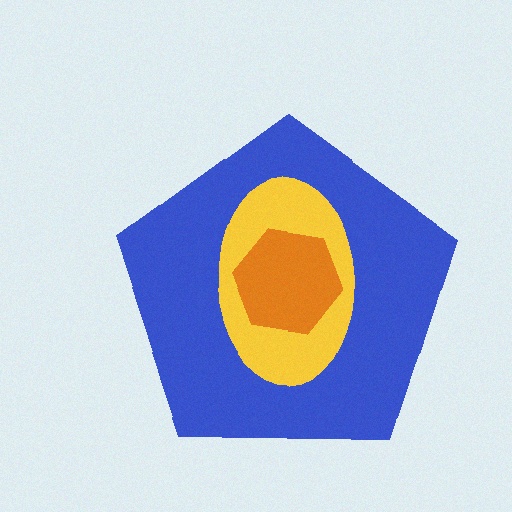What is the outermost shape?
The blue pentagon.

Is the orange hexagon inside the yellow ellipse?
Yes.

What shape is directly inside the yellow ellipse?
The orange hexagon.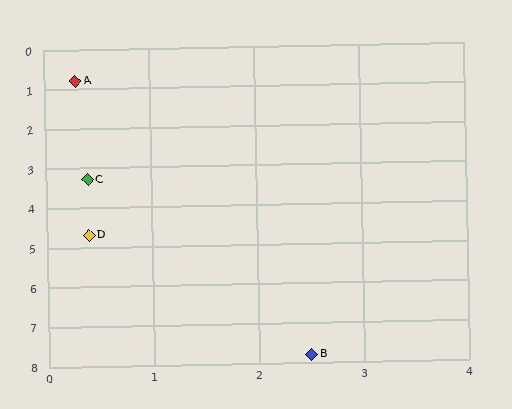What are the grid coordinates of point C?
Point C is at approximately (0.4, 3.3).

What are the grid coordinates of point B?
Point B is at approximately (2.5, 7.8).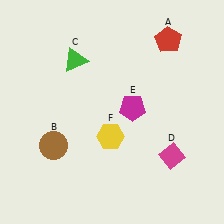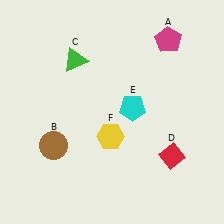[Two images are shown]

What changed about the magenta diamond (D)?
In Image 1, D is magenta. In Image 2, it changed to red.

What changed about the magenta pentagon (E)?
In Image 1, E is magenta. In Image 2, it changed to cyan.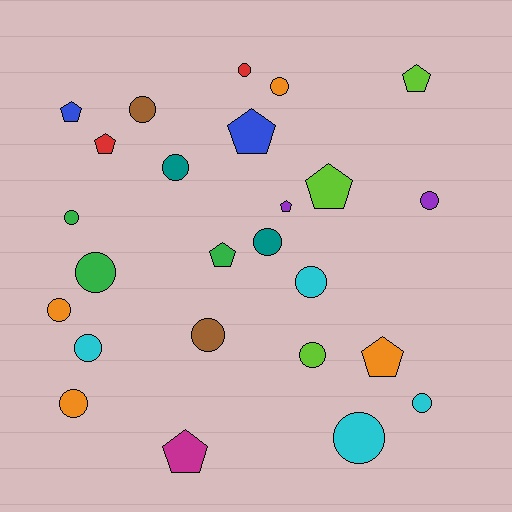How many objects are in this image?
There are 25 objects.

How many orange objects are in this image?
There are 4 orange objects.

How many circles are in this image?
There are 16 circles.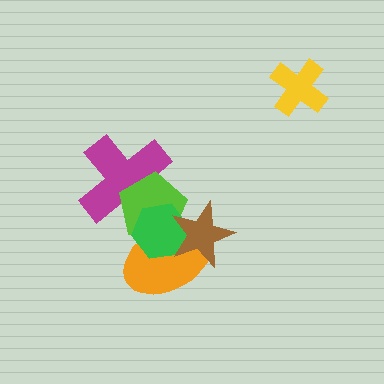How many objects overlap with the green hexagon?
4 objects overlap with the green hexagon.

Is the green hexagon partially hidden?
Yes, it is partially covered by another shape.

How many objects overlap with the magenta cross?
2 objects overlap with the magenta cross.